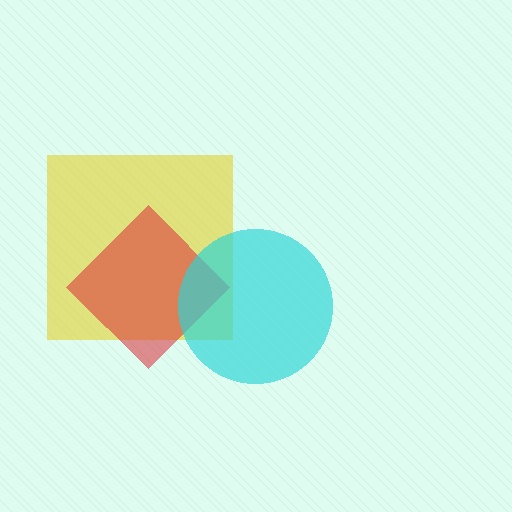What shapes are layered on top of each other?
The layered shapes are: a yellow square, a red diamond, a cyan circle.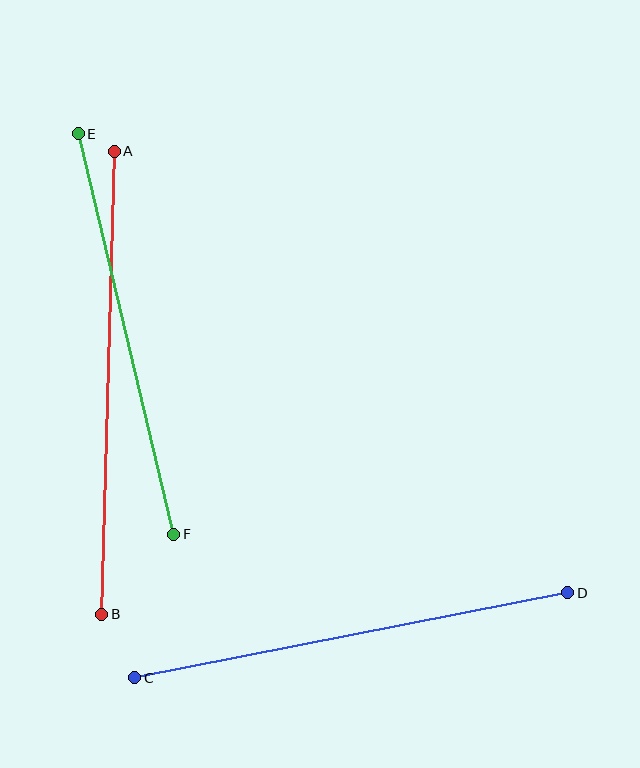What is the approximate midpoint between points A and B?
The midpoint is at approximately (108, 383) pixels.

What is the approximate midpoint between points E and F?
The midpoint is at approximately (126, 334) pixels.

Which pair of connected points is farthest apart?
Points A and B are farthest apart.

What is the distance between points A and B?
The distance is approximately 463 pixels.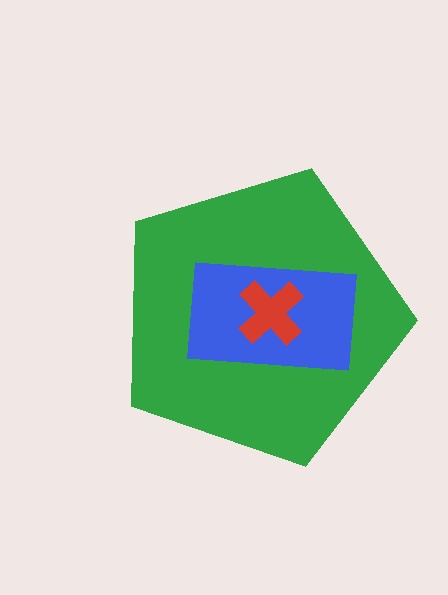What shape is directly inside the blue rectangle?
The red cross.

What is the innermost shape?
The red cross.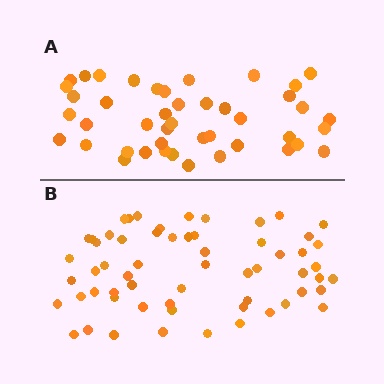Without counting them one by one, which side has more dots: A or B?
Region B (the bottom region) has more dots.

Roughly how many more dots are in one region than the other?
Region B has approximately 15 more dots than region A.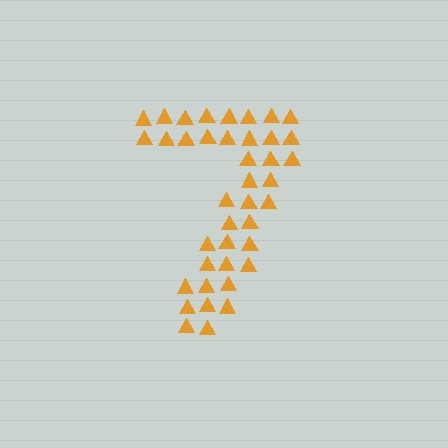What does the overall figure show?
The overall figure shows the digit 7.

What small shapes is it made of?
It is made of small triangles.